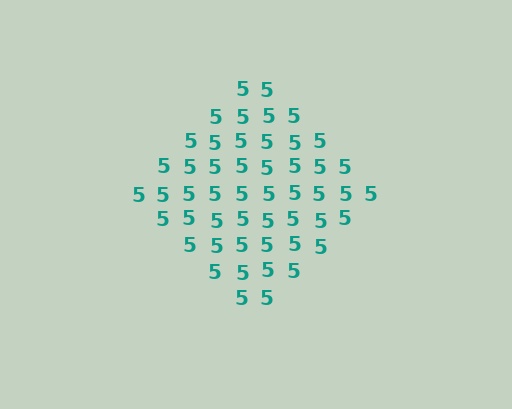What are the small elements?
The small elements are digit 5's.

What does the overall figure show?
The overall figure shows a diamond.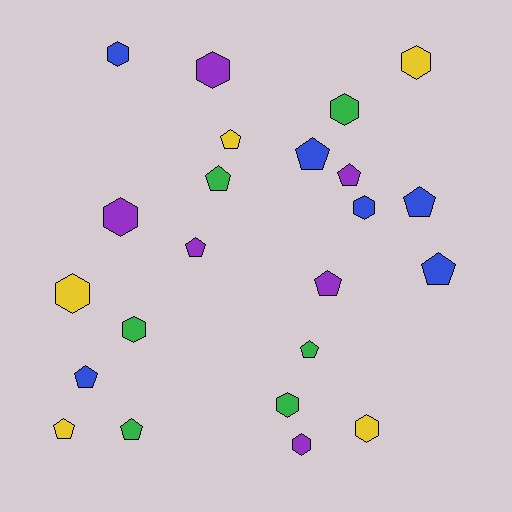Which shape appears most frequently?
Pentagon, with 12 objects.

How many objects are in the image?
There are 23 objects.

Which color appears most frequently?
Green, with 6 objects.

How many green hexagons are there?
There are 3 green hexagons.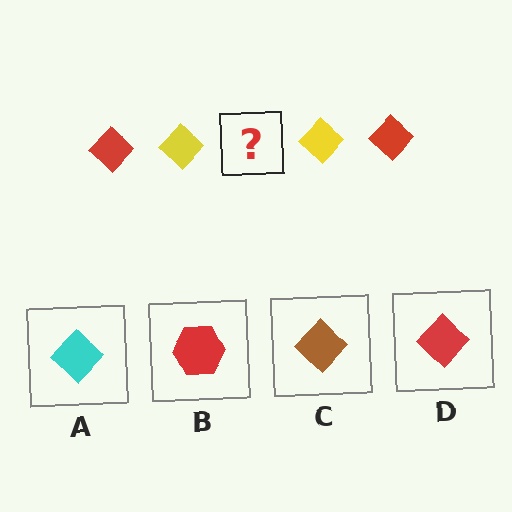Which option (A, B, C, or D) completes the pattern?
D.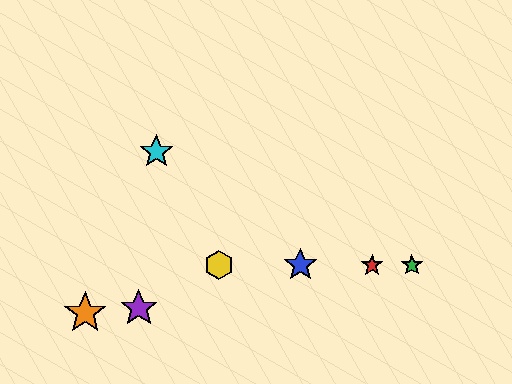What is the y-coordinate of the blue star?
The blue star is at y≈265.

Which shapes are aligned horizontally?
The red star, the blue star, the green star, the yellow hexagon are aligned horizontally.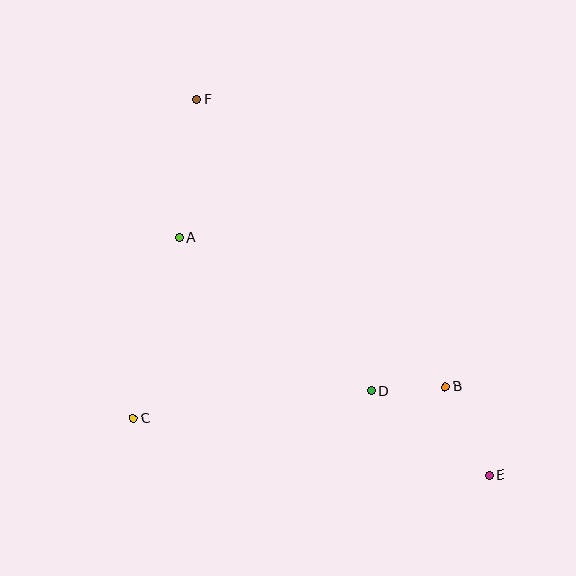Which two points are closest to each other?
Points B and D are closest to each other.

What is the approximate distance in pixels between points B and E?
The distance between B and E is approximately 99 pixels.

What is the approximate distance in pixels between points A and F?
The distance between A and F is approximately 139 pixels.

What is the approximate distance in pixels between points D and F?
The distance between D and F is approximately 340 pixels.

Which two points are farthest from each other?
Points E and F are farthest from each other.